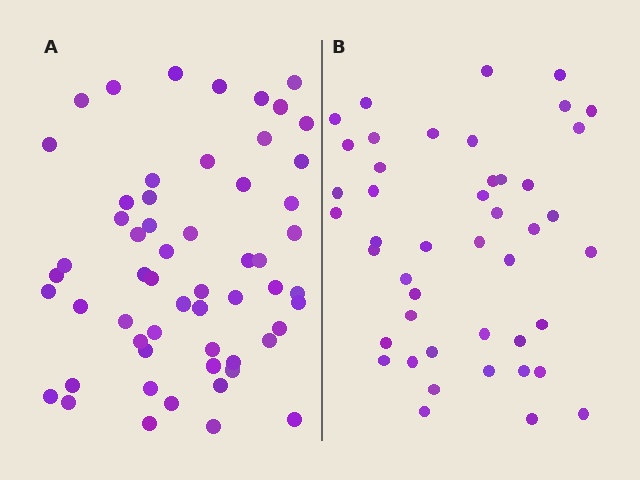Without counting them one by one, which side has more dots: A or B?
Region A (the left region) has more dots.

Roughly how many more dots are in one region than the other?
Region A has roughly 12 or so more dots than region B.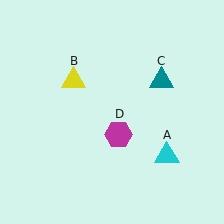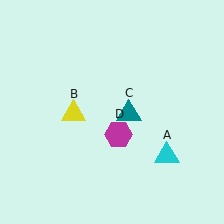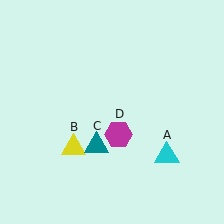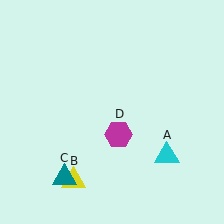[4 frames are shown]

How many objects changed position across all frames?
2 objects changed position: yellow triangle (object B), teal triangle (object C).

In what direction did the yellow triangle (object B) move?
The yellow triangle (object B) moved down.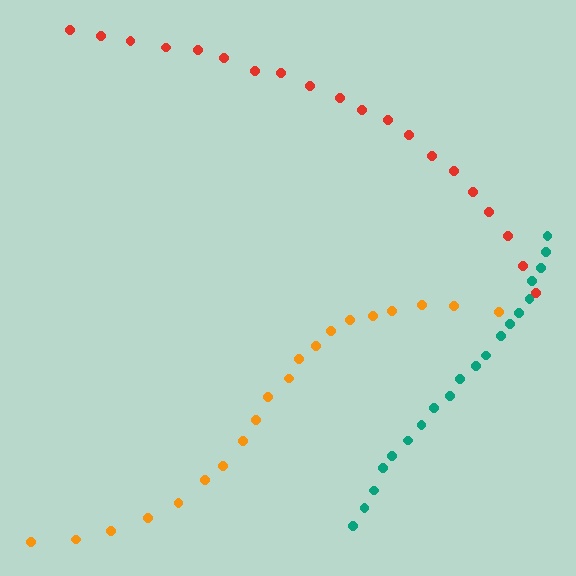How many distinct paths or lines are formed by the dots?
There are 3 distinct paths.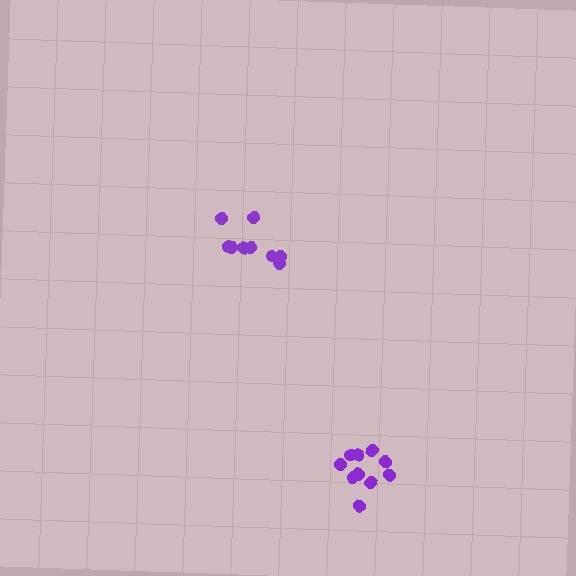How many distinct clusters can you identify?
There are 2 distinct clusters.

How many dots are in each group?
Group 1: 9 dots, Group 2: 10 dots (19 total).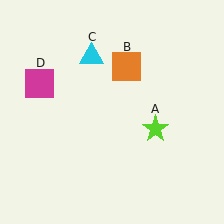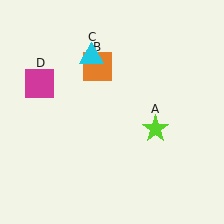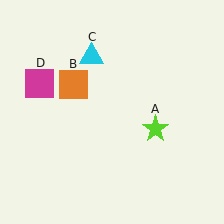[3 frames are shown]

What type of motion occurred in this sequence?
The orange square (object B) rotated counterclockwise around the center of the scene.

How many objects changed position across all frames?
1 object changed position: orange square (object B).